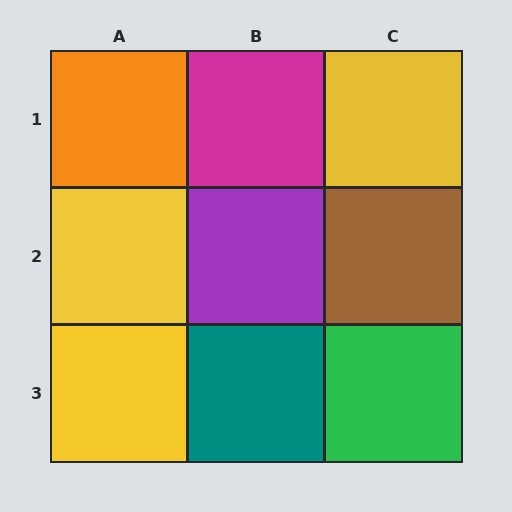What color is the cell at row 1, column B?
Magenta.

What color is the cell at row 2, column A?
Yellow.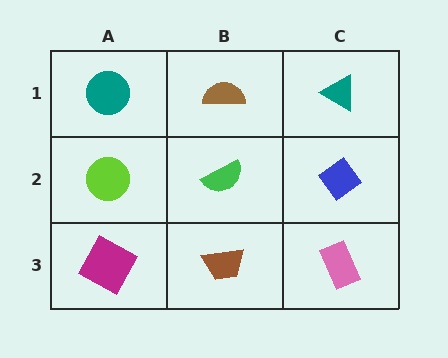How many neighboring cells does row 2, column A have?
3.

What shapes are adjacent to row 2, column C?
A teal triangle (row 1, column C), a pink rectangle (row 3, column C), a green semicircle (row 2, column B).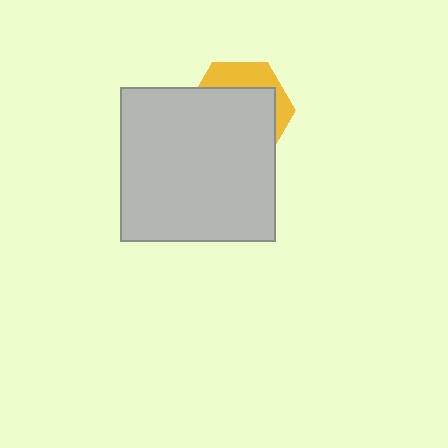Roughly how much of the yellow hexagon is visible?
A small part of it is visible (roughly 30%).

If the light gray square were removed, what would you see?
You would see the complete yellow hexagon.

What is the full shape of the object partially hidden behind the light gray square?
The partially hidden object is a yellow hexagon.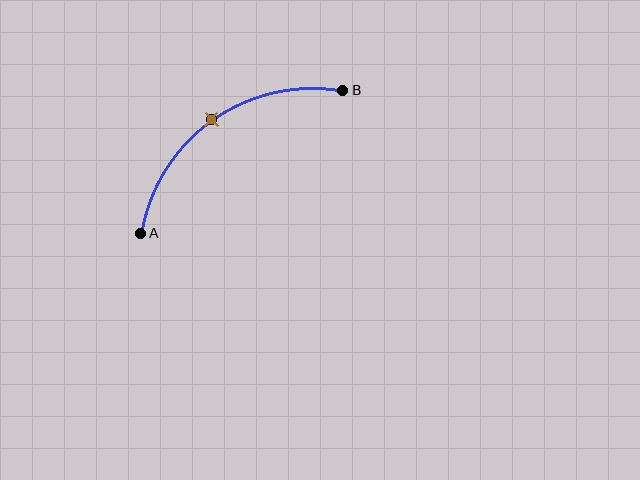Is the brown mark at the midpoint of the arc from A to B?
Yes. The brown mark lies on the arc at equal arc-length from both A and B — it is the arc midpoint.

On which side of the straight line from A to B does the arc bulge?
The arc bulges above and to the left of the straight line connecting A and B.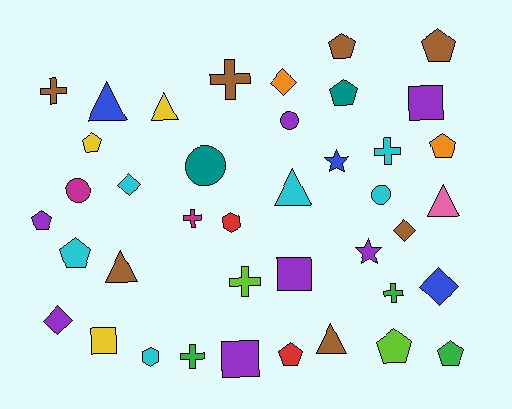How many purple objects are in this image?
There are 7 purple objects.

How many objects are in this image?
There are 40 objects.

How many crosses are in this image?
There are 7 crosses.